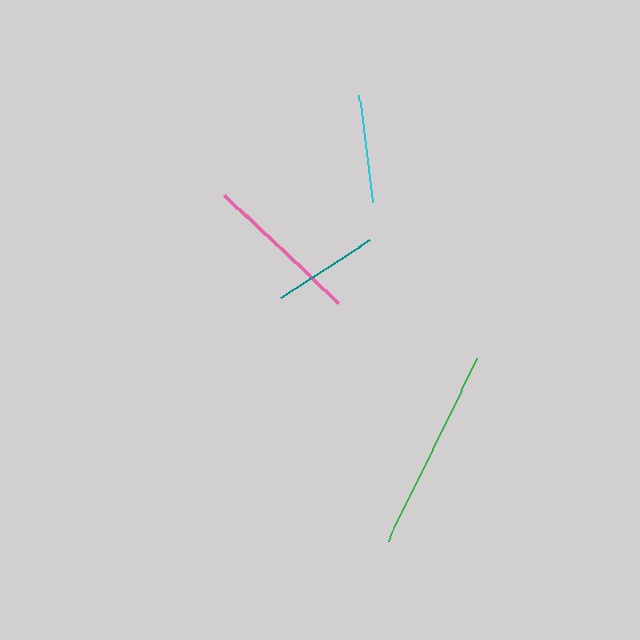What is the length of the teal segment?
The teal segment is approximately 108 pixels long.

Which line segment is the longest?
The green line is the longest at approximately 203 pixels.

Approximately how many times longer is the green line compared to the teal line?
The green line is approximately 1.9 times the length of the teal line.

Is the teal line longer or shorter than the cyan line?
The cyan line is longer than the teal line.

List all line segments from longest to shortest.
From longest to shortest: green, pink, cyan, teal.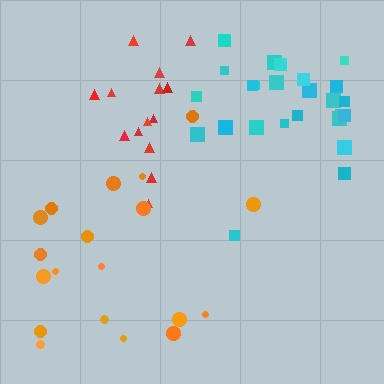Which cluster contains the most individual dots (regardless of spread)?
Cyan (25).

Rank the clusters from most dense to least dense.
cyan, red, orange.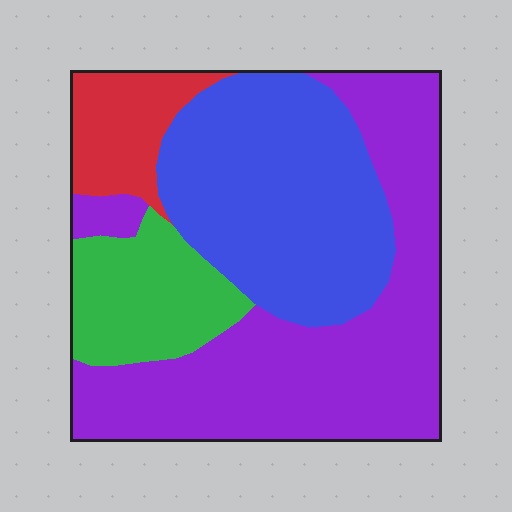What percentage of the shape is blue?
Blue takes up between a quarter and a half of the shape.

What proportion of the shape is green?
Green takes up about one eighth (1/8) of the shape.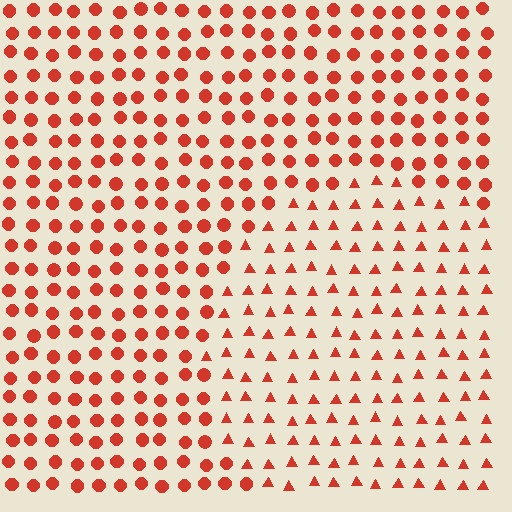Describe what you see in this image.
The image is filled with small red elements arranged in a uniform grid. A circle-shaped region contains triangles, while the surrounding area contains circles. The boundary is defined purely by the change in element shape.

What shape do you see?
I see a circle.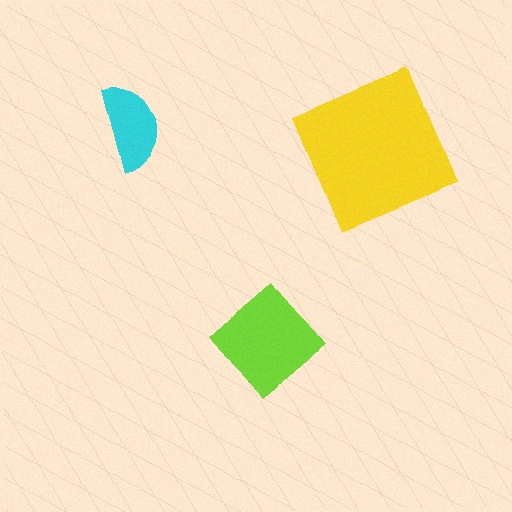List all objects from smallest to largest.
The cyan semicircle, the lime diamond, the yellow square.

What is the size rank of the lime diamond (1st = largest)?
2nd.